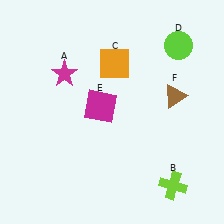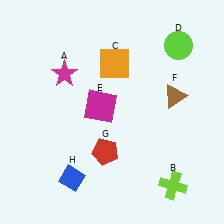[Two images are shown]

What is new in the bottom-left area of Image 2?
A blue diamond (H) was added in the bottom-left area of Image 2.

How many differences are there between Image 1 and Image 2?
There are 2 differences between the two images.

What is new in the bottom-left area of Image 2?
A red pentagon (G) was added in the bottom-left area of Image 2.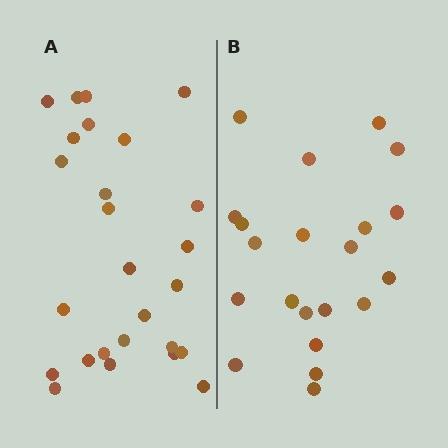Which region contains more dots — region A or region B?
Region A (the left region) has more dots.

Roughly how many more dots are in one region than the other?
Region A has about 5 more dots than region B.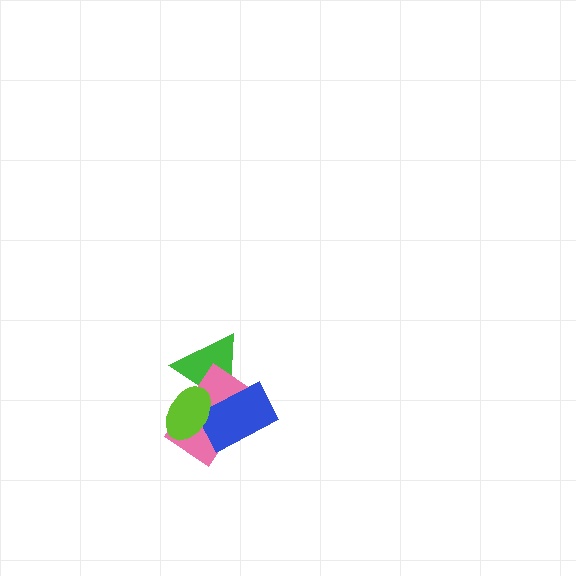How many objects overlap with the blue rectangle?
3 objects overlap with the blue rectangle.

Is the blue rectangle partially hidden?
Yes, it is partially covered by another shape.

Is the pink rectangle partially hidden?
Yes, it is partially covered by another shape.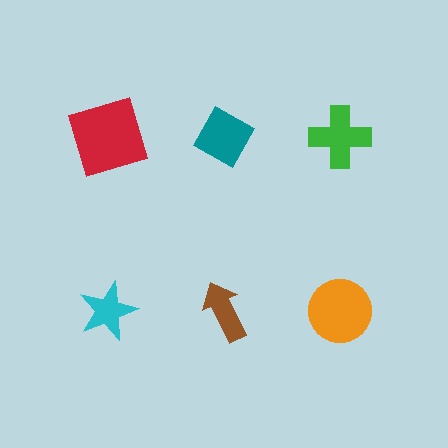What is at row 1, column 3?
A green cross.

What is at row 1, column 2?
A teal diamond.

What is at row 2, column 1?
A cyan star.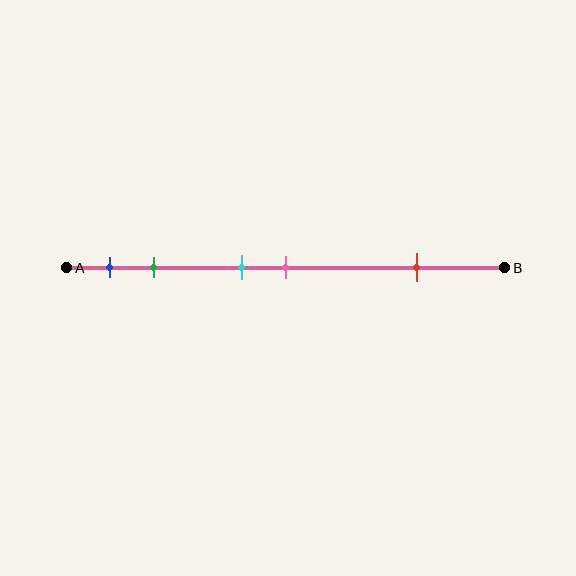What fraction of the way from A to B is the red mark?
The red mark is approximately 80% (0.8) of the way from A to B.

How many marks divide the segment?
There are 5 marks dividing the segment.